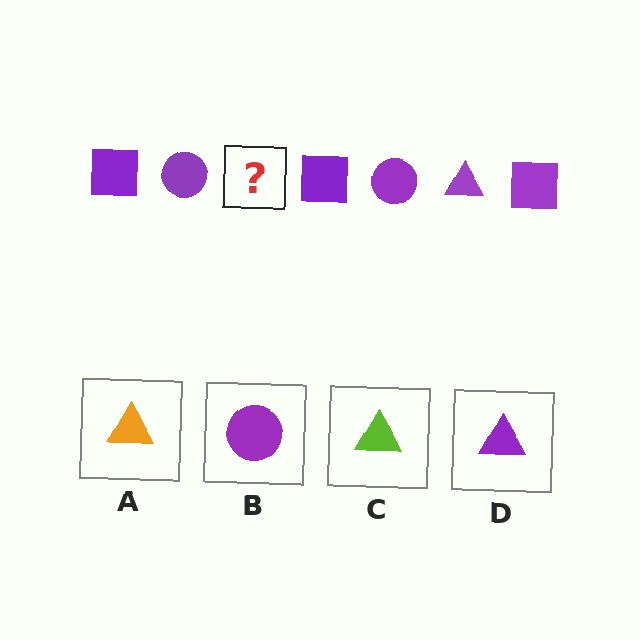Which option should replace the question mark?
Option D.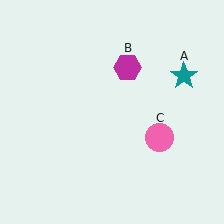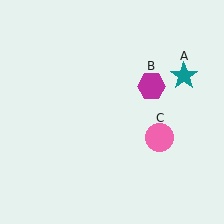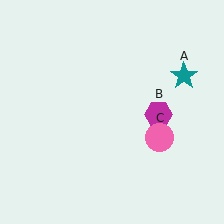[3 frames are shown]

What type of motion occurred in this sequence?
The magenta hexagon (object B) rotated clockwise around the center of the scene.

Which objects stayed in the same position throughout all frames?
Teal star (object A) and pink circle (object C) remained stationary.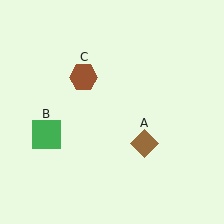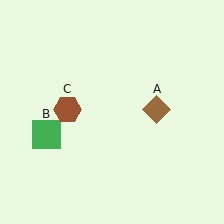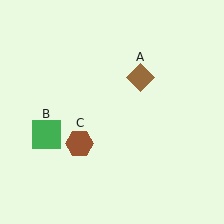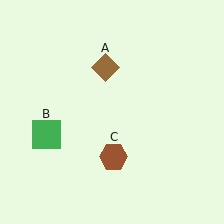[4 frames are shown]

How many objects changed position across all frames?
2 objects changed position: brown diamond (object A), brown hexagon (object C).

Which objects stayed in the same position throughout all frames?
Green square (object B) remained stationary.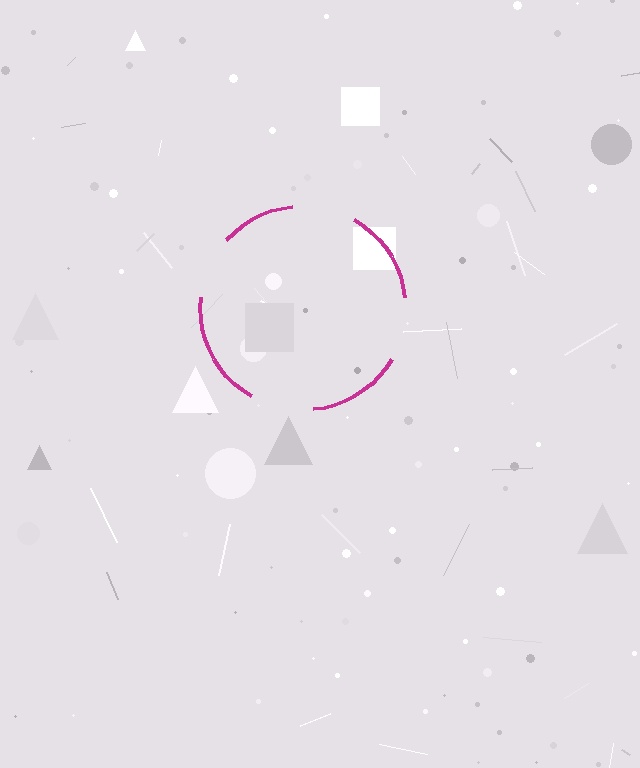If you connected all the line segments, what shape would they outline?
They would outline a circle.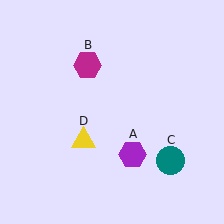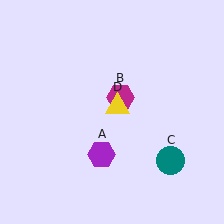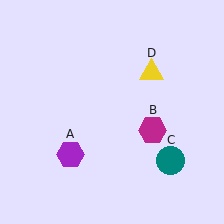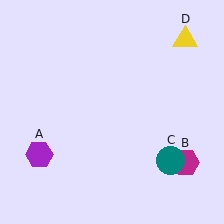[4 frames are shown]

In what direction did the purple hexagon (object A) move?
The purple hexagon (object A) moved left.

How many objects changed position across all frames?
3 objects changed position: purple hexagon (object A), magenta hexagon (object B), yellow triangle (object D).